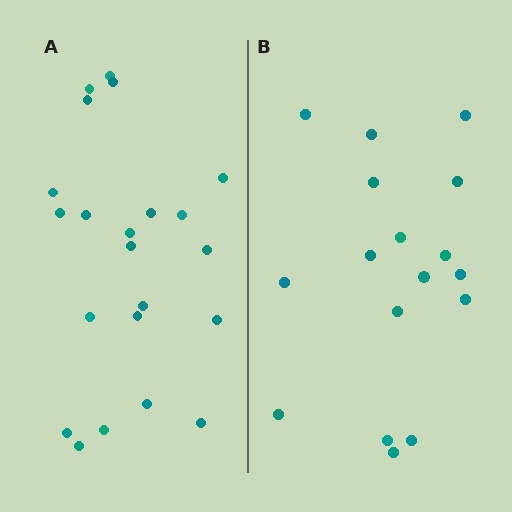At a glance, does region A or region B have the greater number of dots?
Region A (the left region) has more dots.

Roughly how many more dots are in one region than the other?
Region A has about 5 more dots than region B.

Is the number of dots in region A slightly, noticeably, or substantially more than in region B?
Region A has noticeably more, but not dramatically so. The ratio is roughly 1.3 to 1.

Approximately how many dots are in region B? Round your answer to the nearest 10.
About 20 dots. (The exact count is 17, which rounds to 20.)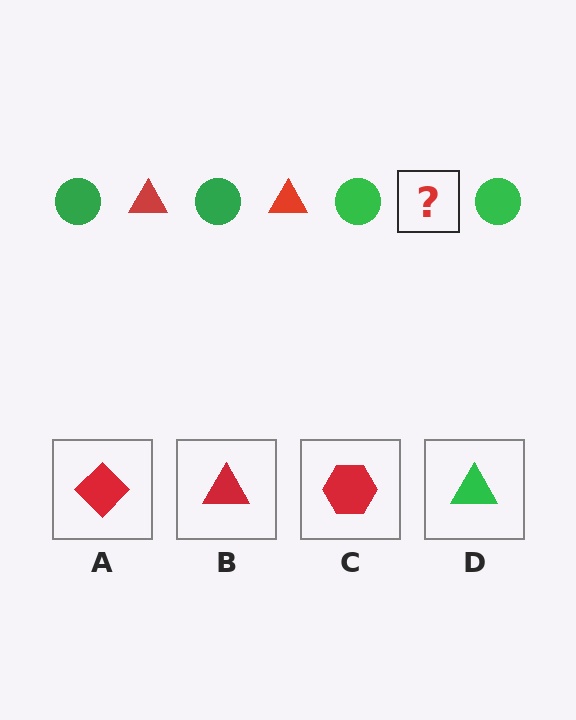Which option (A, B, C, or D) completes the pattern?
B.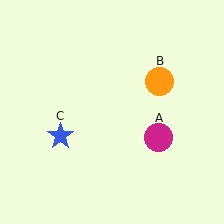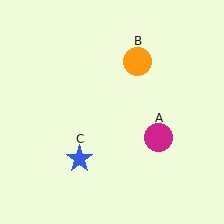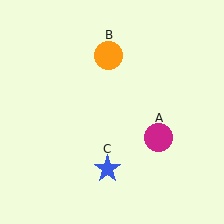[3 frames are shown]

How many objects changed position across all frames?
2 objects changed position: orange circle (object B), blue star (object C).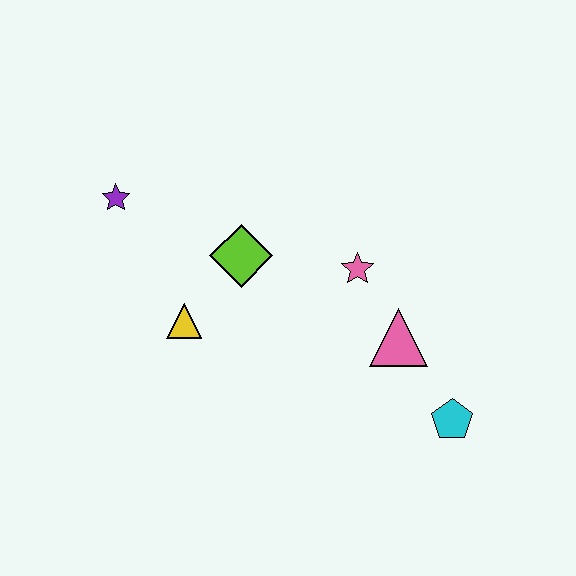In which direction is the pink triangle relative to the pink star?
The pink triangle is below the pink star.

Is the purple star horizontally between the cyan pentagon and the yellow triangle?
No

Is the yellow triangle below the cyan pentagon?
No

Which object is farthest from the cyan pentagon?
The purple star is farthest from the cyan pentagon.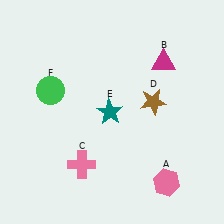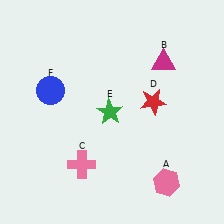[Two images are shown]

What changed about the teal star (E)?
In Image 1, E is teal. In Image 2, it changed to green.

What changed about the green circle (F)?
In Image 1, F is green. In Image 2, it changed to blue.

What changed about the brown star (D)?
In Image 1, D is brown. In Image 2, it changed to red.